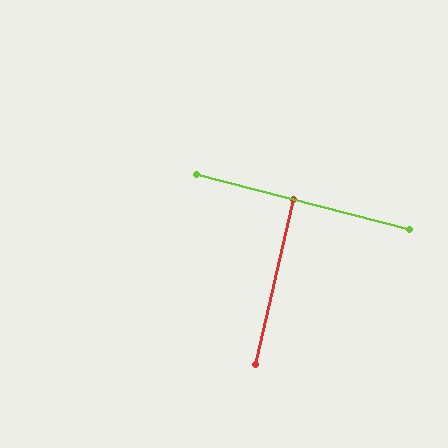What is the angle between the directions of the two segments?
Approximately 89 degrees.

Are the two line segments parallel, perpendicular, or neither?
Perpendicular — they meet at approximately 89°.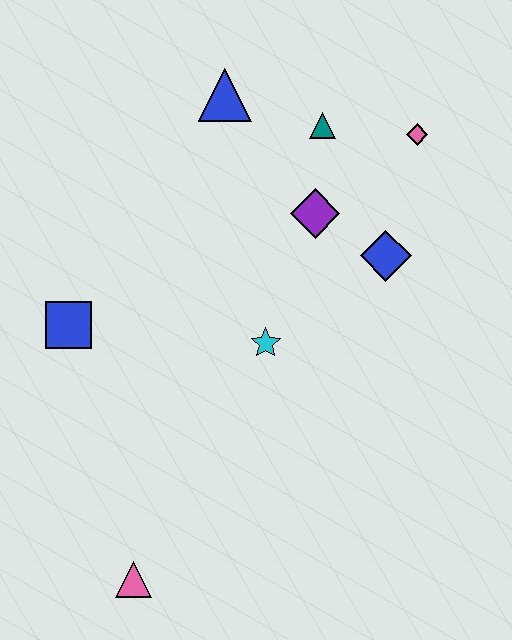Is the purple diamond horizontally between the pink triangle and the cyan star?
No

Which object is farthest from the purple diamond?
The pink triangle is farthest from the purple diamond.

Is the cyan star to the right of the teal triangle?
No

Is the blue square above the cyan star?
Yes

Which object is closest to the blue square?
The cyan star is closest to the blue square.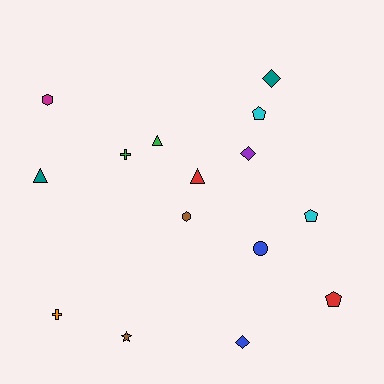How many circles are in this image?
There is 1 circle.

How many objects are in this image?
There are 15 objects.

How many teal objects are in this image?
There are 2 teal objects.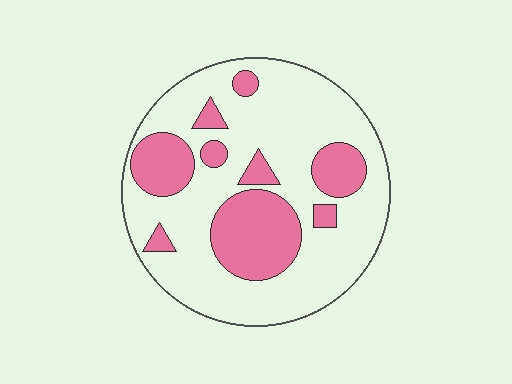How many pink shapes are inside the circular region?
9.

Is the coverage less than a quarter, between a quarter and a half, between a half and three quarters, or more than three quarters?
Between a quarter and a half.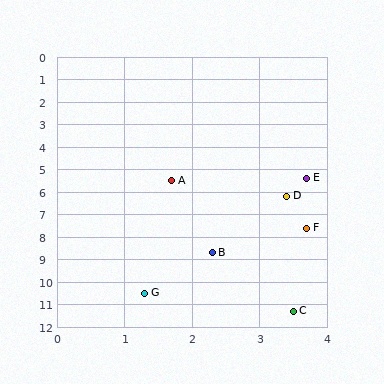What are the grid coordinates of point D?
Point D is at approximately (3.4, 6.2).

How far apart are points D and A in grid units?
Points D and A are about 1.8 grid units apart.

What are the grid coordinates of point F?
Point F is at approximately (3.7, 7.6).